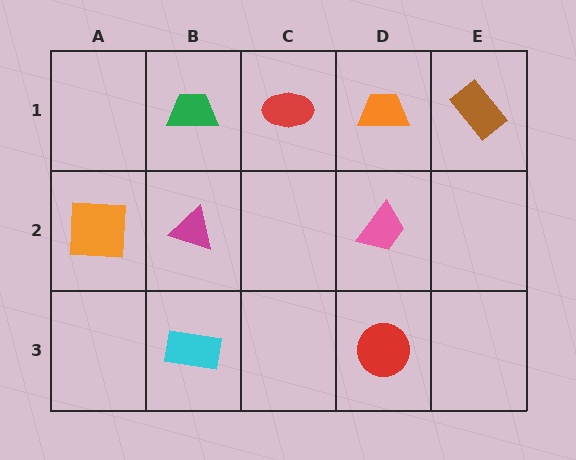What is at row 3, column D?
A red circle.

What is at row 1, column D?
An orange trapezoid.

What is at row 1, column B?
A green trapezoid.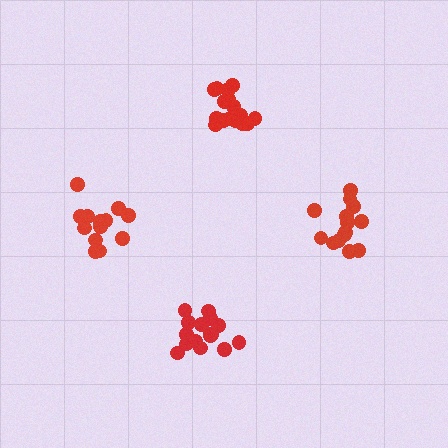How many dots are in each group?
Group 1: 13 dots, Group 2: 16 dots, Group 3: 15 dots, Group 4: 18 dots (62 total).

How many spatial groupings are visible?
There are 4 spatial groupings.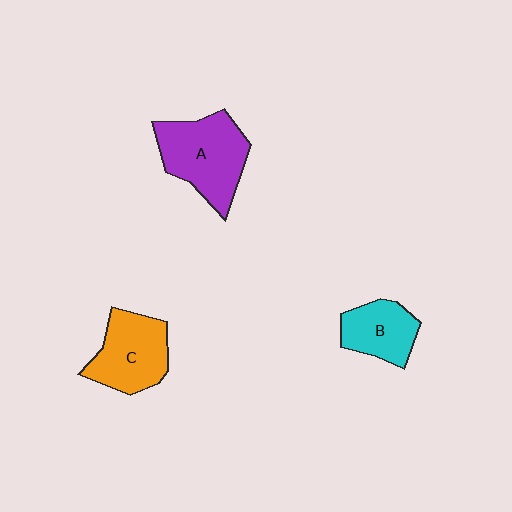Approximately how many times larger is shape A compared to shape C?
Approximately 1.2 times.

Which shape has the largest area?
Shape A (purple).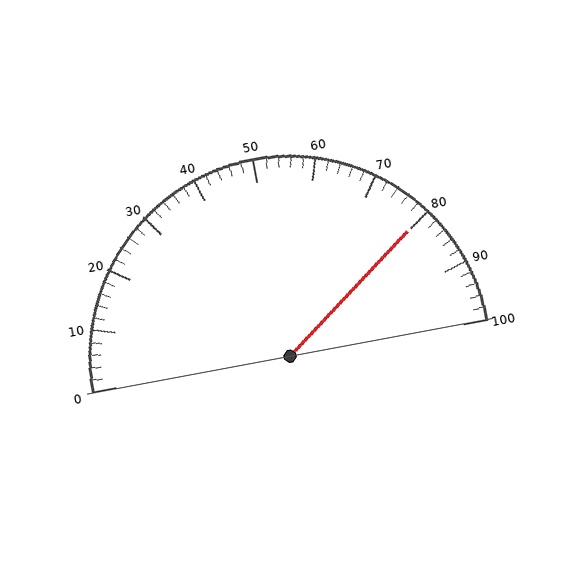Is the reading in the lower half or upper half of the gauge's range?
The reading is in the upper half of the range (0 to 100).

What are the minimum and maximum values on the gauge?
The gauge ranges from 0 to 100.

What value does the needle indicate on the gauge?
The needle indicates approximately 80.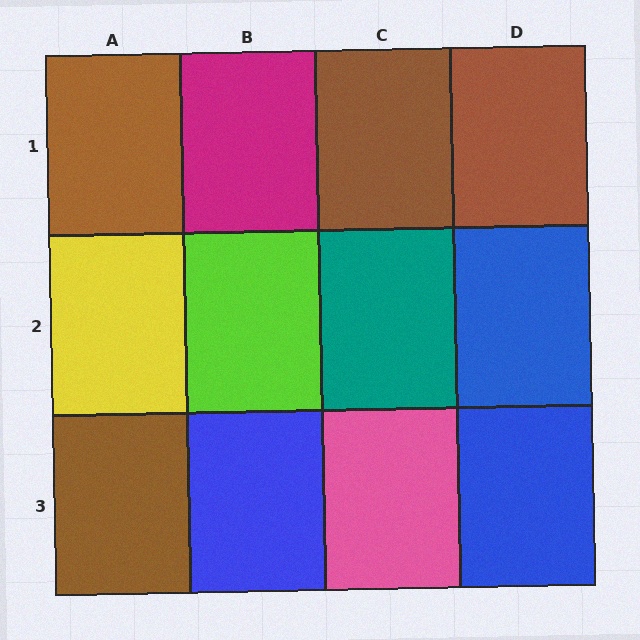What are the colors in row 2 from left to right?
Yellow, lime, teal, blue.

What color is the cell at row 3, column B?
Blue.